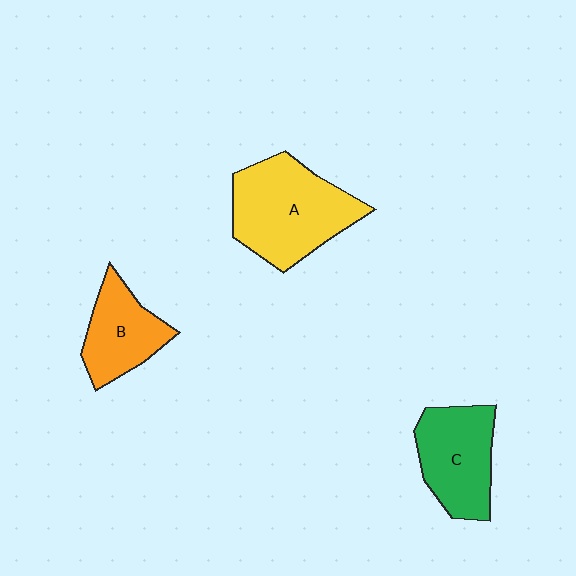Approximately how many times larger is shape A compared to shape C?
Approximately 1.3 times.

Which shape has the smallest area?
Shape B (orange).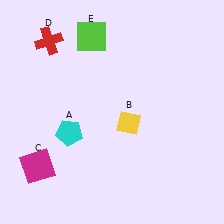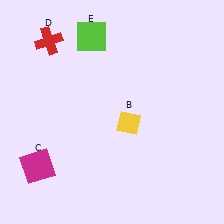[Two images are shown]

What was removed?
The cyan pentagon (A) was removed in Image 2.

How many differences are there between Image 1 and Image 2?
There is 1 difference between the two images.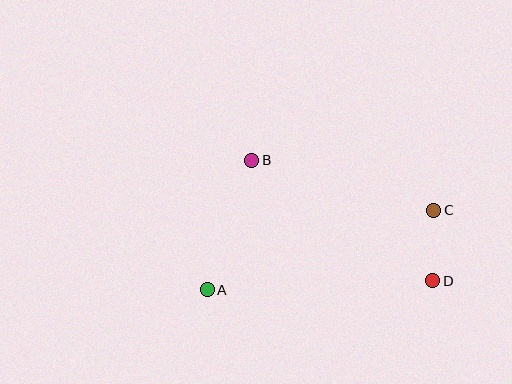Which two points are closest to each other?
Points C and D are closest to each other.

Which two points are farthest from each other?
Points A and C are farthest from each other.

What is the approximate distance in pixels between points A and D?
The distance between A and D is approximately 226 pixels.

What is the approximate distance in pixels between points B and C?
The distance between B and C is approximately 189 pixels.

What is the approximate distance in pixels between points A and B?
The distance between A and B is approximately 137 pixels.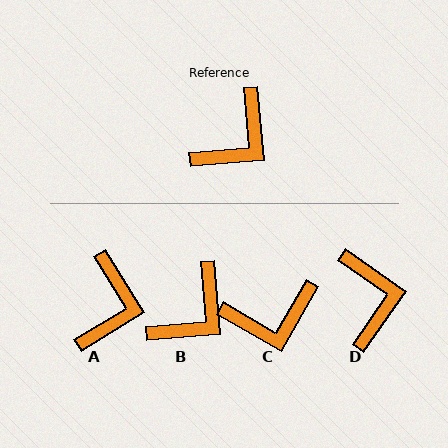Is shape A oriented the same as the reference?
No, it is off by about 27 degrees.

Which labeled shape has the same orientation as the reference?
B.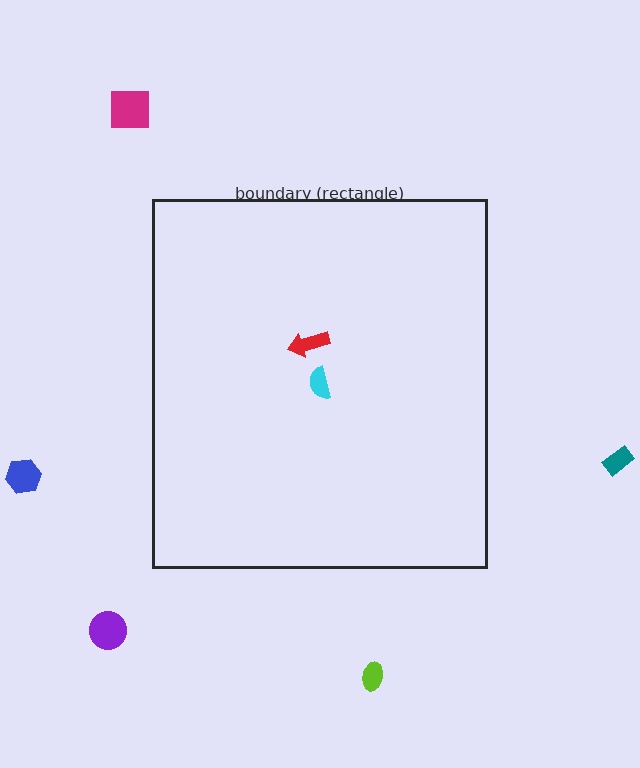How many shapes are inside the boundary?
2 inside, 5 outside.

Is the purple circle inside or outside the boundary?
Outside.